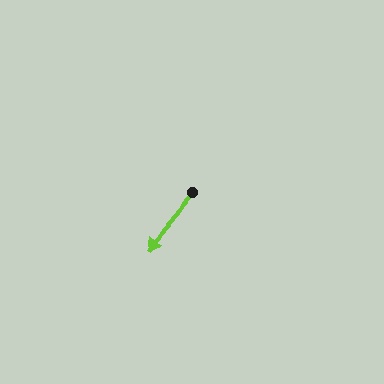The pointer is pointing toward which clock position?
Roughly 7 o'clock.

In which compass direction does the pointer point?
Southwest.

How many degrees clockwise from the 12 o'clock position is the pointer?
Approximately 219 degrees.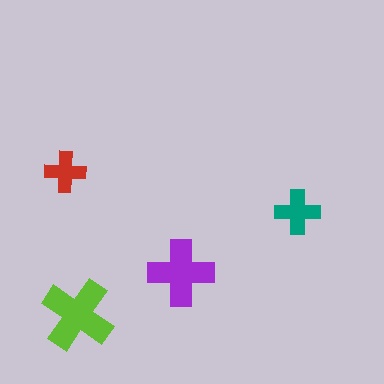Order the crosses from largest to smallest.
the lime one, the purple one, the teal one, the red one.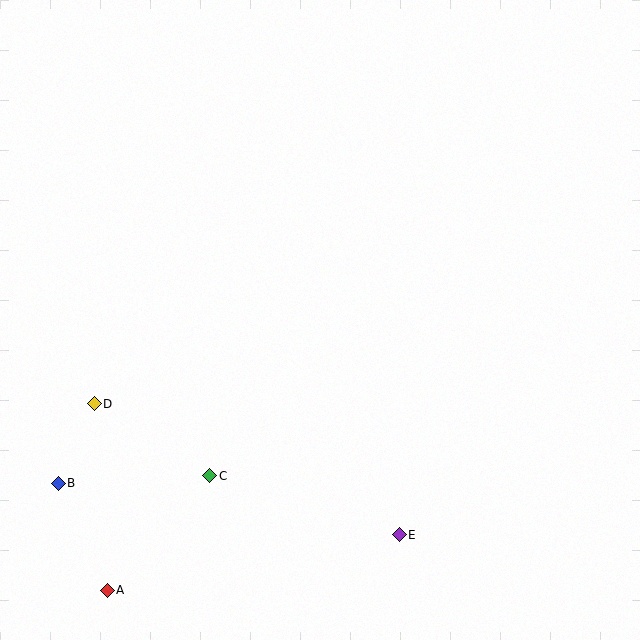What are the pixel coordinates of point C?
Point C is at (210, 476).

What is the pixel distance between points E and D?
The distance between E and D is 332 pixels.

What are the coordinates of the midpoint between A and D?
The midpoint between A and D is at (101, 497).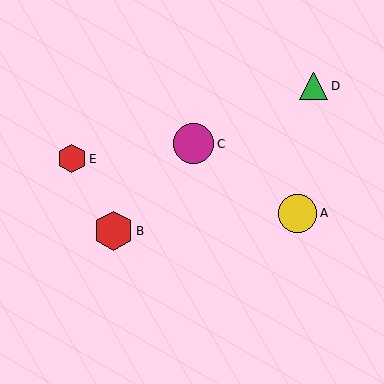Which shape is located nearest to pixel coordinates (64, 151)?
The red hexagon (labeled E) at (72, 159) is nearest to that location.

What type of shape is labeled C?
Shape C is a magenta circle.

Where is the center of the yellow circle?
The center of the yellow circle is at (298, 213).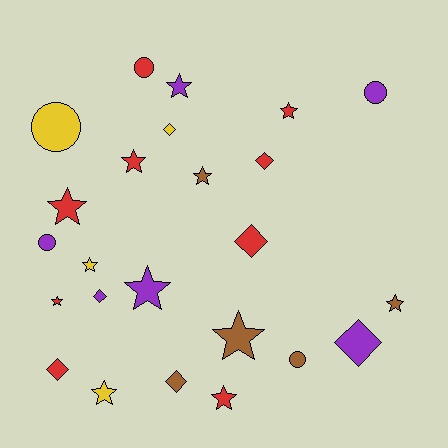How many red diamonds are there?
There are 3 red diamonds.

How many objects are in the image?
There are 24 objects.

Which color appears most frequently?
Red, with 9 objects.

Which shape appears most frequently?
Star, with 12 objects.